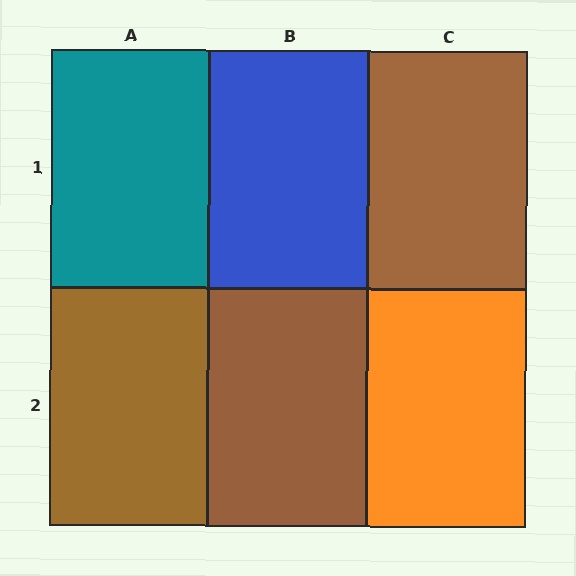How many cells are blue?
1 cell is blue.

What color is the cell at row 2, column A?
Brown.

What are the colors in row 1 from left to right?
Teal, blue, brown.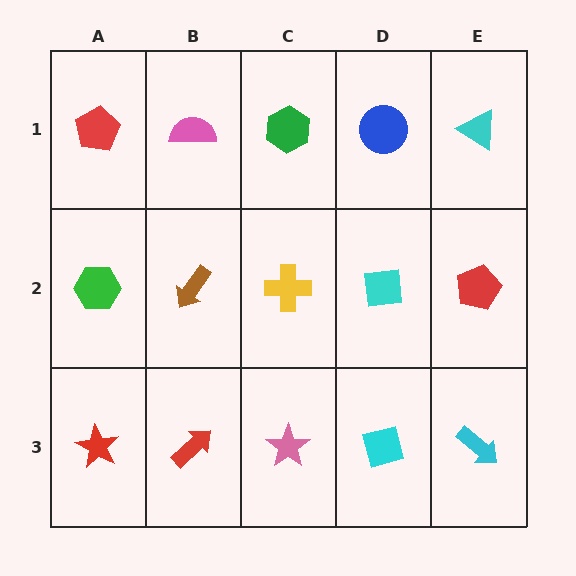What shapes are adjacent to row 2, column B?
A pink semicircle (row 1, column B), a red arrow (row 3, column B), a green hexagon (row 2, column A), a yellow cross (row 2, column C).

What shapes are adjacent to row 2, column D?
A blue circle (row 1, column D), a cyan square (row 3, column D), a yellow cross (row 2, column C), a red pentagon (row 2, column E).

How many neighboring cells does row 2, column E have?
3.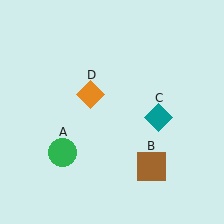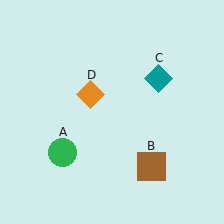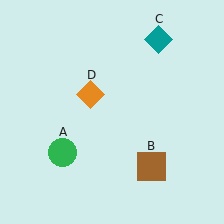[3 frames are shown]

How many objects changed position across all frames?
1 object changed position: teal diamond (object C).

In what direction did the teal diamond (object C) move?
The teal diamond (object C) moved up.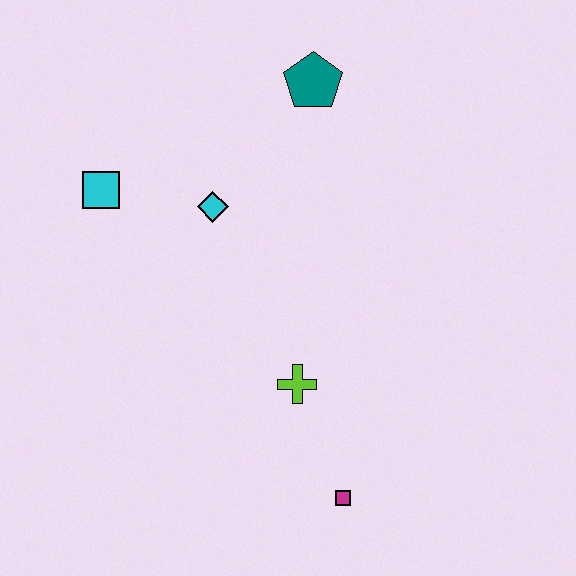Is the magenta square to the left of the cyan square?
No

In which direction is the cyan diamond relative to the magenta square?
The cyan diamond is above the magenta square.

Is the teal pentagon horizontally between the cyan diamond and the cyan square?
No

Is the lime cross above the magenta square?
Yes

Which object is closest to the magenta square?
The lime cross is closest to the magenta square.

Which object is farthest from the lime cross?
The teal pentagon is farthest from the lime cross.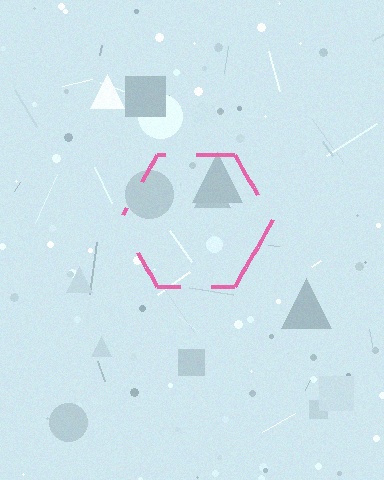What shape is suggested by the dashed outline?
The dashed outline suggests a hexagon.